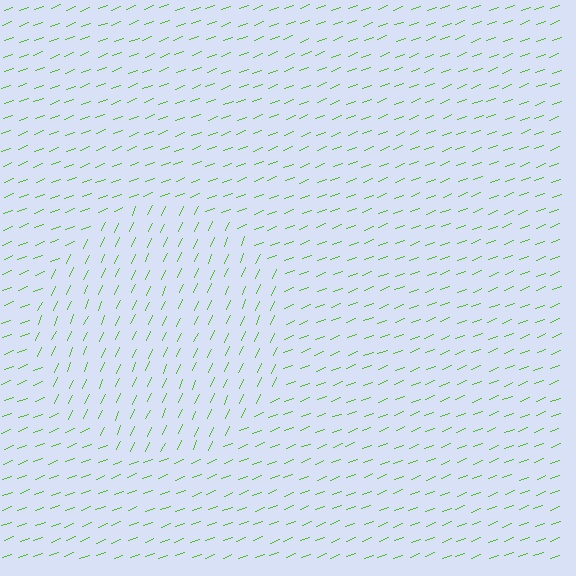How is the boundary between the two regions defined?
The boundary is defined purely by a change in line orientation (approximately 45 degrees difference). All lines are the same color and thickness.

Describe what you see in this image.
The image is filled with small lime line segments. A circle region in the image has lines oriented differently from the surrounding lines, creating a visible texture boundary.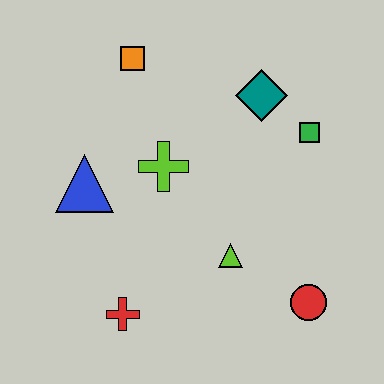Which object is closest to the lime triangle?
The red circle is closest to the lime triangle.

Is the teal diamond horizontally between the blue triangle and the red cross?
No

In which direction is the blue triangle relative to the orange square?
The blue triangle is below the orange square.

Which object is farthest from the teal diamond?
The red cross is farthest from the teal diamond.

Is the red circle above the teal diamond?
No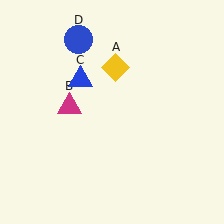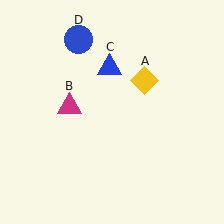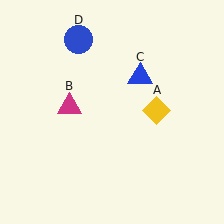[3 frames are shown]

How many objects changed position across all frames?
2 objects changed position: yellow diamond (object A), blue triangle (object C).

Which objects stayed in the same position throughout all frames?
Magenta triangle (object B) and blue circle (object D) remained stationary.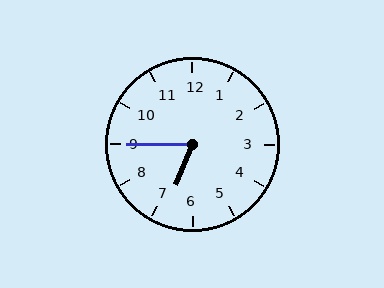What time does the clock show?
6:45.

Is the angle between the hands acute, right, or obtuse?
It is acute.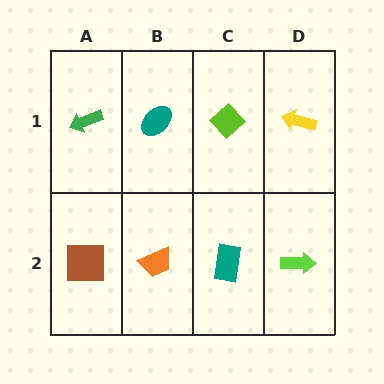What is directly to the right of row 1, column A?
A teal ellipse.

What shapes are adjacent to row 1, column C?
A teal rectangle (row 2, column C), a teal ellipse (row 1, column B), a yellow arrow (row 1, column D).